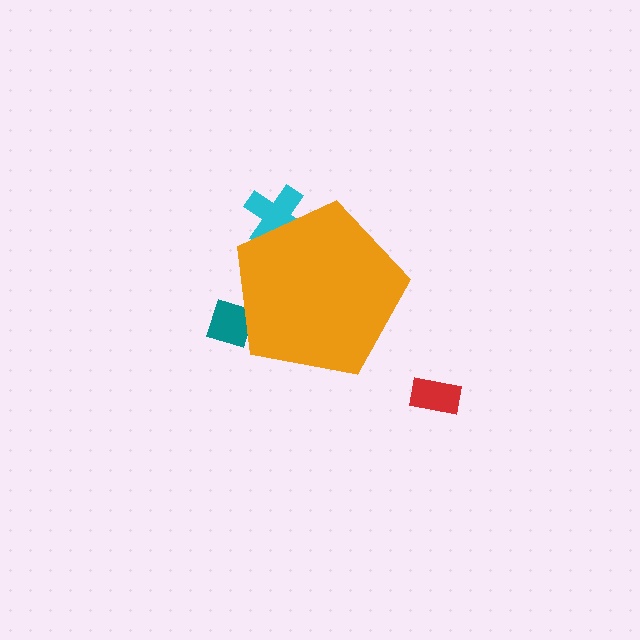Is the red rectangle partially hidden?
No, the red rectangle is fully visible.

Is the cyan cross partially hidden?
Yes, the cyan cross is partially hidden behind the orange pentagon.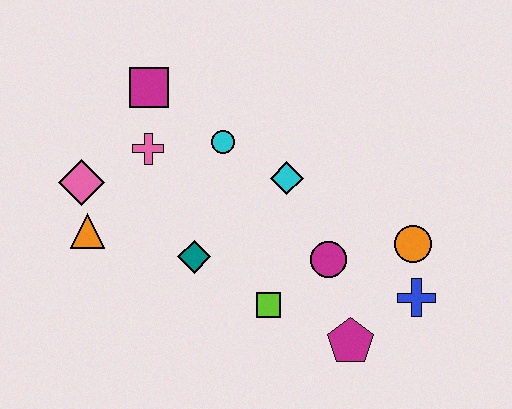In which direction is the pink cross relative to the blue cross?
The pink cross is to the left of the blue cross.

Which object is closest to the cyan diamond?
The cyan circle is closest to the cyan diamond.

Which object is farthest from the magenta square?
The blue cross is farthest from the magenta square.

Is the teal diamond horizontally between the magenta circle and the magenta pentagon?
No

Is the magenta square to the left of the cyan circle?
Yes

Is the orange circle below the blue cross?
No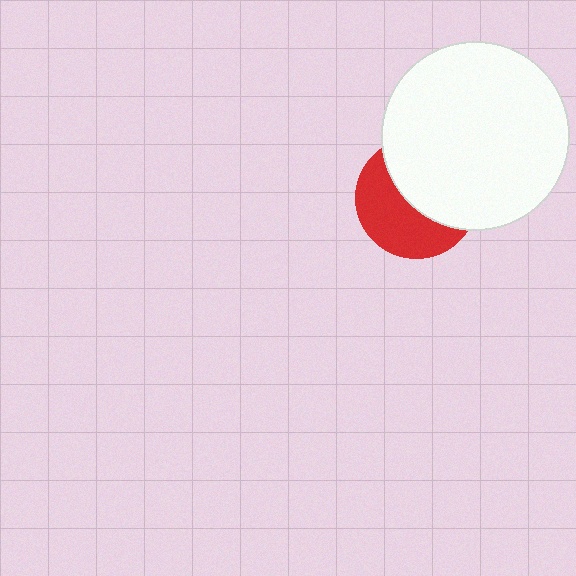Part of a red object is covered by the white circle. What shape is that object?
It is a circle.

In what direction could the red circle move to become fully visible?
The red circle could move toward the lower-left. That would shift it out from behind the white circle entirely.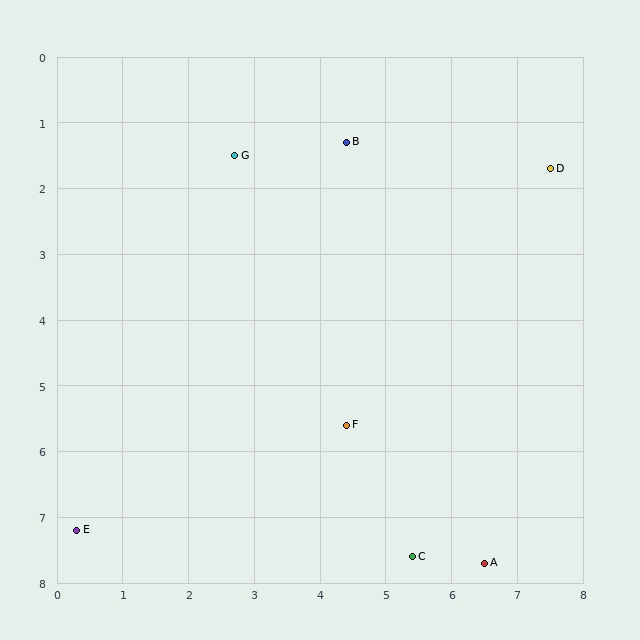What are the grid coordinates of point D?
Point D is at approximately (7.5, 1.7).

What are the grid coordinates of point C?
Point C is at approximately (5.4, 7.6).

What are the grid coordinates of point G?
Point G is at approximately (2.7, 1.5).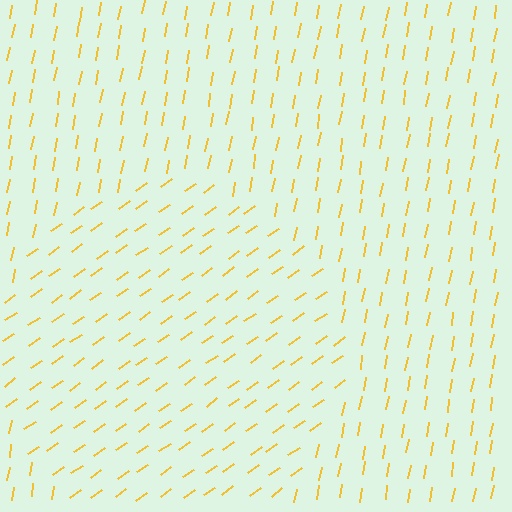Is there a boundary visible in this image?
Yes, there is a texture boundary formed by a change in line orientation.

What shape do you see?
I see a circle.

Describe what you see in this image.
The image is filled with small yellow line segments. A circle region in the image has lines oriented differently from the surrounding lines, creating a visible texture boundary.